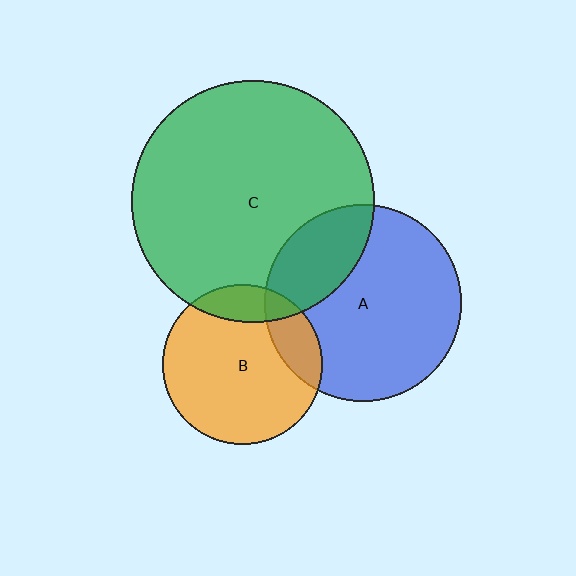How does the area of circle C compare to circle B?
Approximately 2.3 times.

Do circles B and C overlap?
Yes.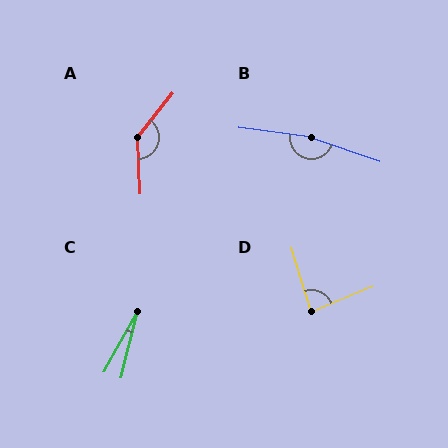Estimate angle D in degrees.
Approximately 84 degrees.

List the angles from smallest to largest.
C (15°), D (84°), A (139°), B (168°).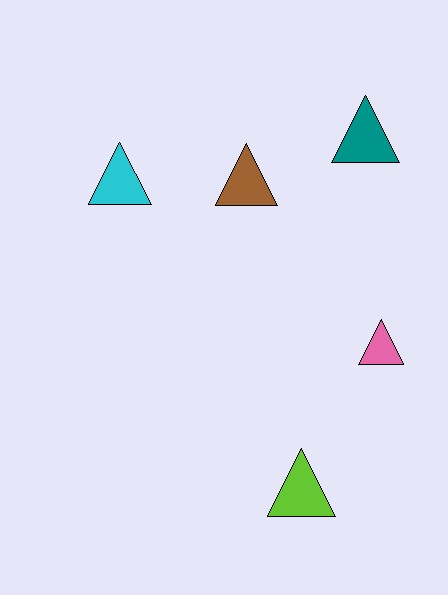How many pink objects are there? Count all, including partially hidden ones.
There is 1 pink object.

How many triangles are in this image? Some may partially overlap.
There are 5 triangles.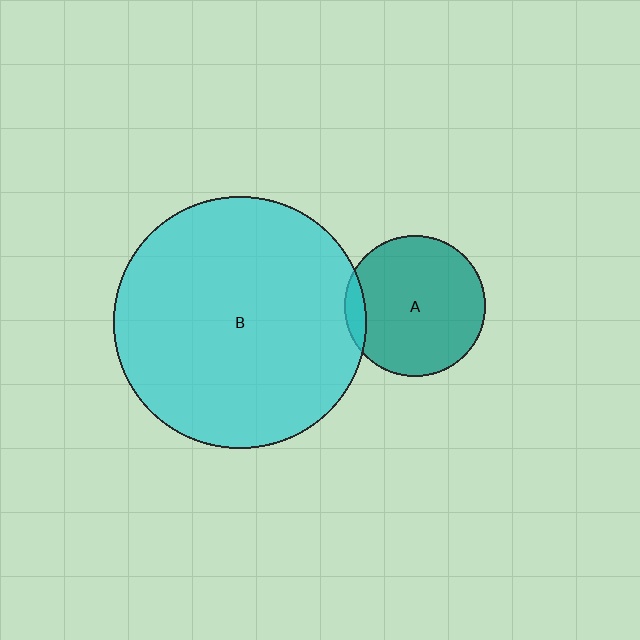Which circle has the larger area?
Circle B (cyan).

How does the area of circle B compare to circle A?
Approximately 3.2 times.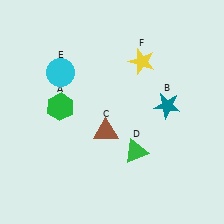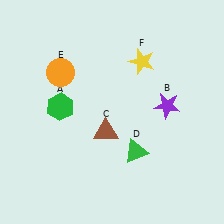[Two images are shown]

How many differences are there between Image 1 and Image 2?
There are 2 differences between the two images.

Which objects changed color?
B changed from teal to purple. E changed from cyan to orange.